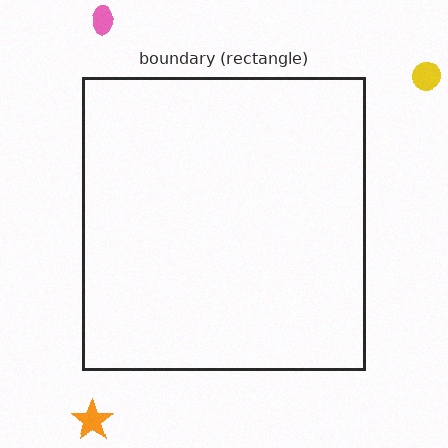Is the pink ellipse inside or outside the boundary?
Outside.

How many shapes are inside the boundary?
0 inside, 3 outside.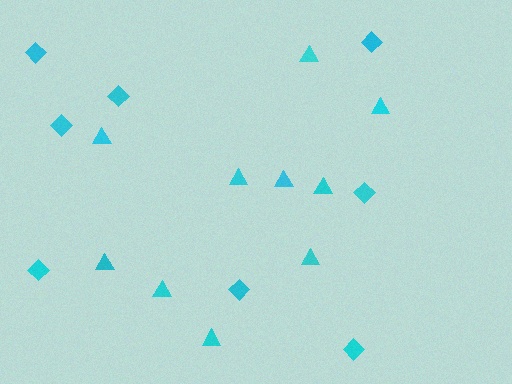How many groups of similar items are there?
There are 2 groups: one group of triangles (10) and one group of diamonds (8).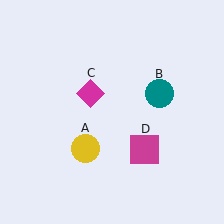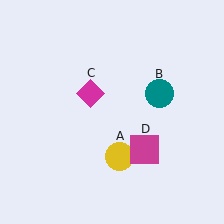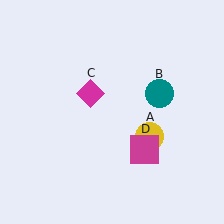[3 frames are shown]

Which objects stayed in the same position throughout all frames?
Teal circle (object B) and magenta diamond (object C) and magenta square (object D) remained stationary.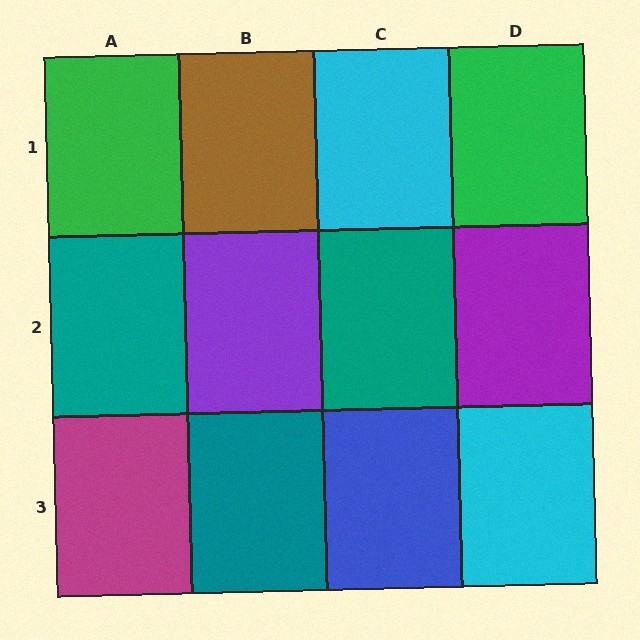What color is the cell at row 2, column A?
Teal.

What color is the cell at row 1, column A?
Green.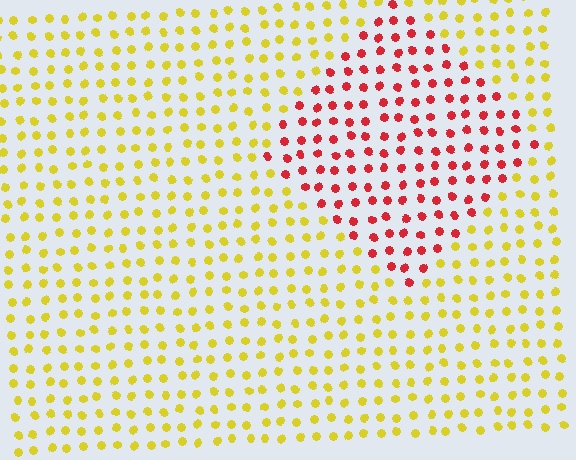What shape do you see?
I see a diamond.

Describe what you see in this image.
The image is filled with small yellow elements in a uniform arrangement. A diamond-shaped region is visible where the elements are tinted to a slightly different hue, forming a subtle color boundary.